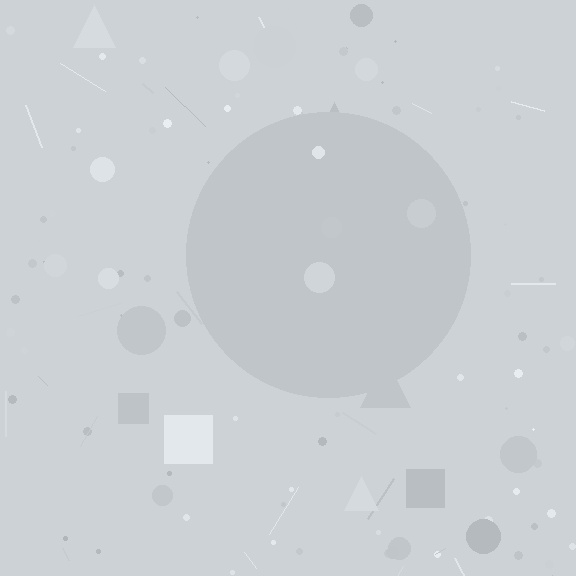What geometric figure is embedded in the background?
A circle is embedded in the background.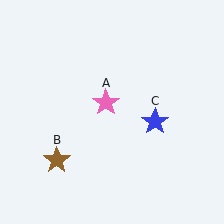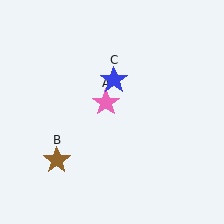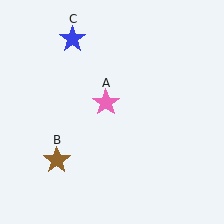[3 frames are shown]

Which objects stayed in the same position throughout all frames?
Pink star (object A) and brown star (object B) remained stationary.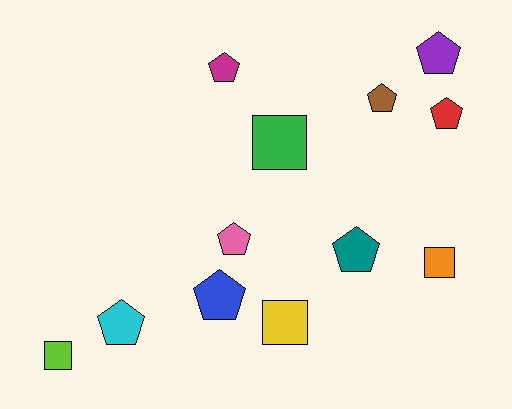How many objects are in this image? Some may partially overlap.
There are 12 objects.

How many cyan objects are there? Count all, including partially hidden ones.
There is 1 cyan object.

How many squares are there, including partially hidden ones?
There are 4 squares.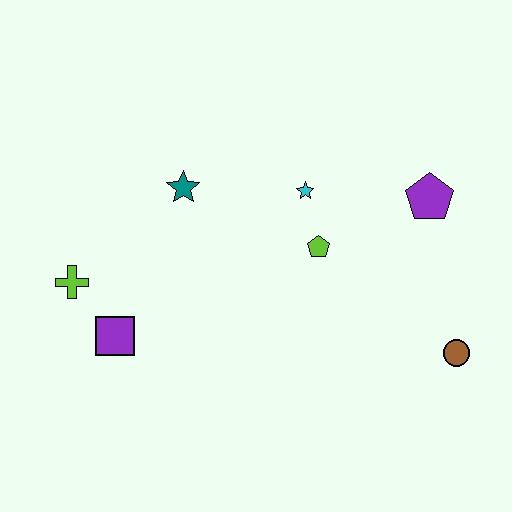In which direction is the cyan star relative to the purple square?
The cyan star is to the right of the purple square.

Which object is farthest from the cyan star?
The lime cross is farthest from the cyan star.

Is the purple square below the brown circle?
No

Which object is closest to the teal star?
The cyan star is closest to the teal star.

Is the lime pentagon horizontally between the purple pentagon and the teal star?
Yes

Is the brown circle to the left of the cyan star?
No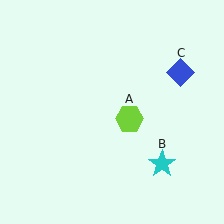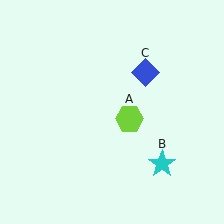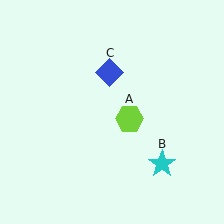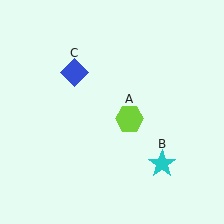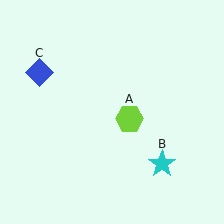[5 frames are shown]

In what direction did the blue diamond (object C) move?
The blue diamond (object C) moved left.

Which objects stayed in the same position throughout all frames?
Lime hexagon (object A) and cyan star (object B) remained stationary.